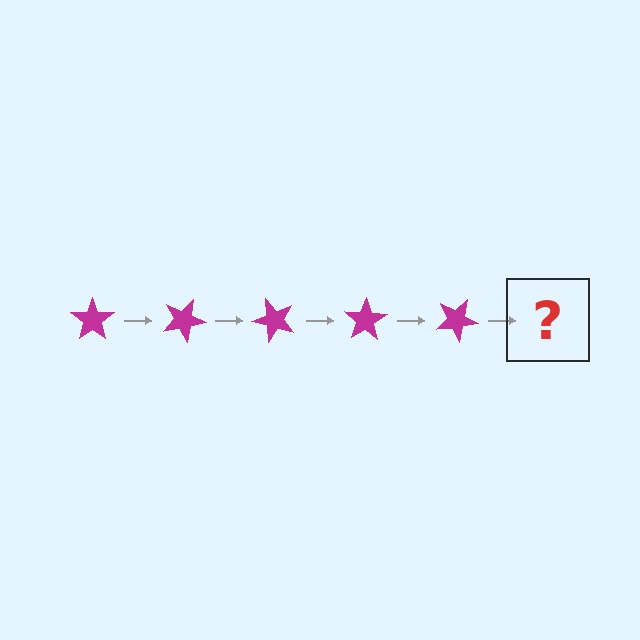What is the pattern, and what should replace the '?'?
The pattern is that the star rotates 25 degrees each step. The '?' should be a magenta star rotated 125 degrees.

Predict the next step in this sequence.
The next step is a magenta star rotated 125 degrees.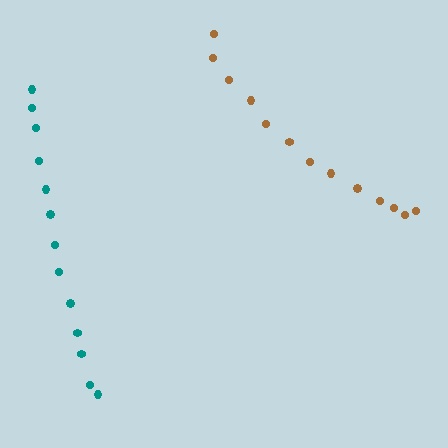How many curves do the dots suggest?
There are 2 distinct paths.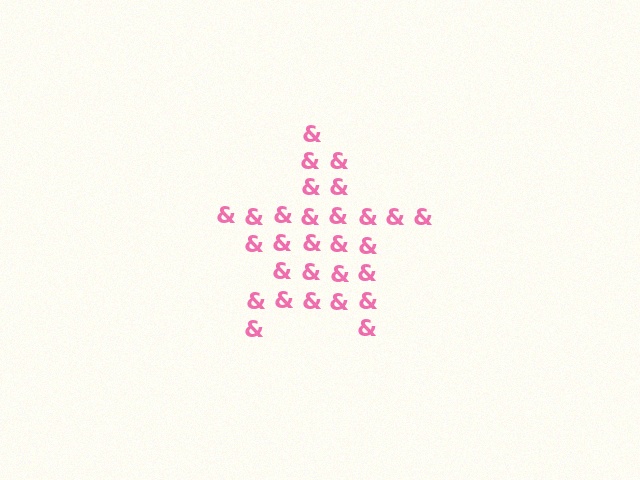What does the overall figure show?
The overall figure shows a star.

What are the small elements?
The small elements are ampersands.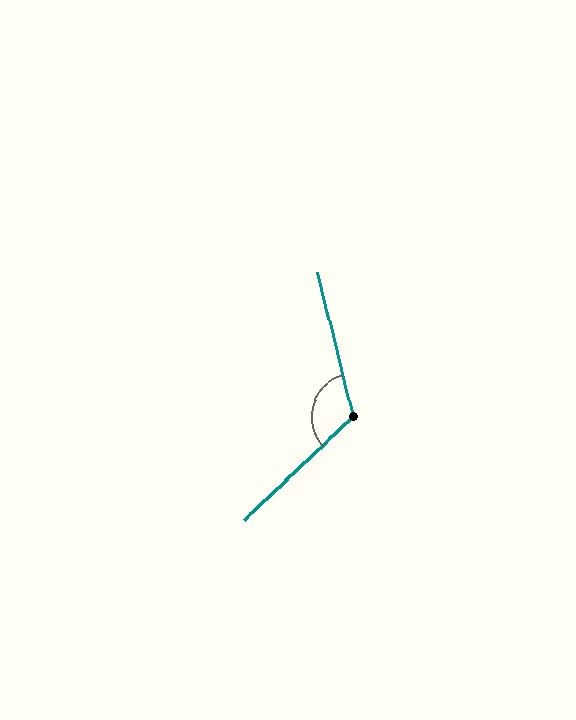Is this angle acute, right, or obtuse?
It is obtuse.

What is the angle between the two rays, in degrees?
Approximately 119 degrees.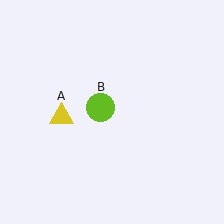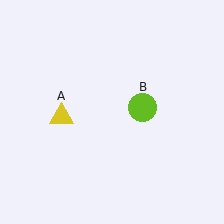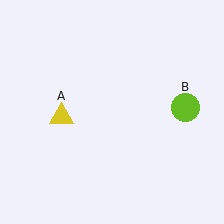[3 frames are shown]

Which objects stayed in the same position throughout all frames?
Yellow triangle (object A) remained stationary.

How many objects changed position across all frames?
1 object changed position: lime circle (object B).